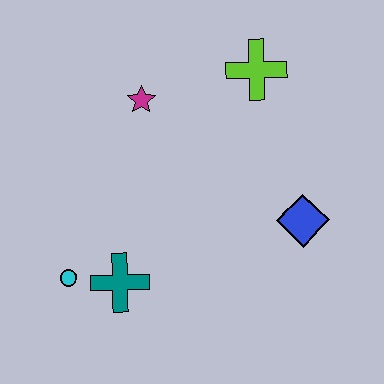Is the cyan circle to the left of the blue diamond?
Yes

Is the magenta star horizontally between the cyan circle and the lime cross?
Yes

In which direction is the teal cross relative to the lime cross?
The teal cross is below the lime cross.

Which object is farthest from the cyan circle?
The lime cross is farthest from the cyan circle.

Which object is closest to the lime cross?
The magenta star is closest to the lime cross.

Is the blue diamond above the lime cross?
No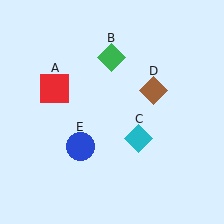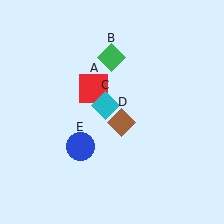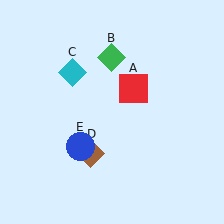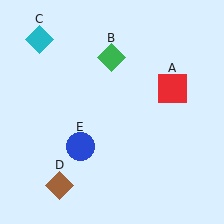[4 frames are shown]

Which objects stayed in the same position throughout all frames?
Green diamond (object B) and blue circle (object E) remained stationary.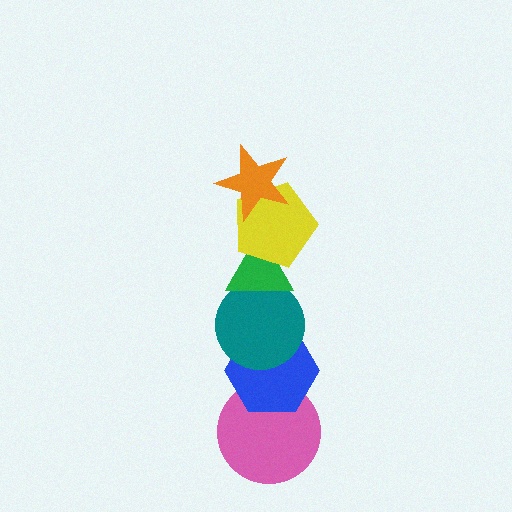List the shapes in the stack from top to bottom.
From top to bottom: the orange star, the yellow pentagon, the green triangle, the teal circle, the blue hexagon, the pink circle.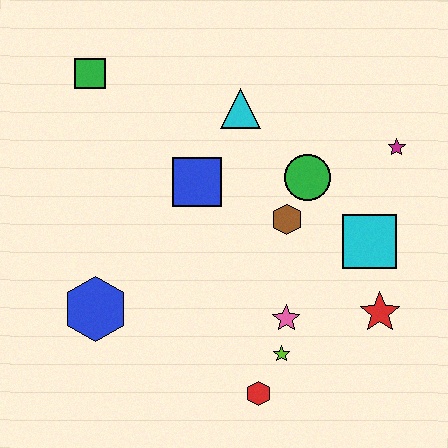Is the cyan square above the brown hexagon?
No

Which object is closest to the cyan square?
The red star is closest to the cyan square.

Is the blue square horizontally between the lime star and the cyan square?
No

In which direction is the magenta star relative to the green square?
The magenta star is to the right of the green square.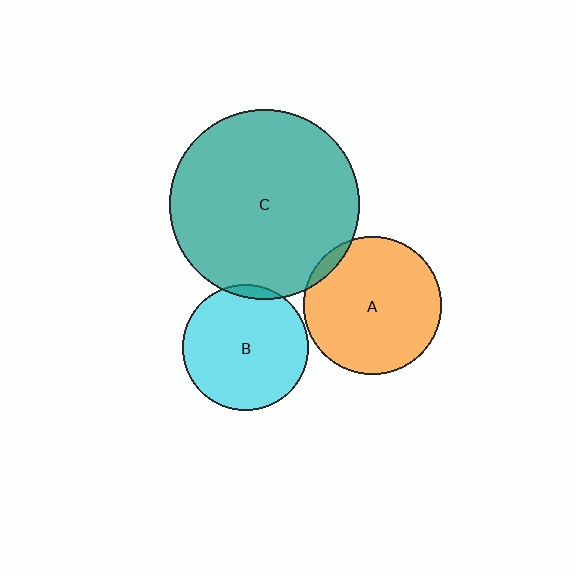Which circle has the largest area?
Circle C (teal).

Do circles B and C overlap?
Yes.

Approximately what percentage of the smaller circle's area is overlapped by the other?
Approximately 5%.